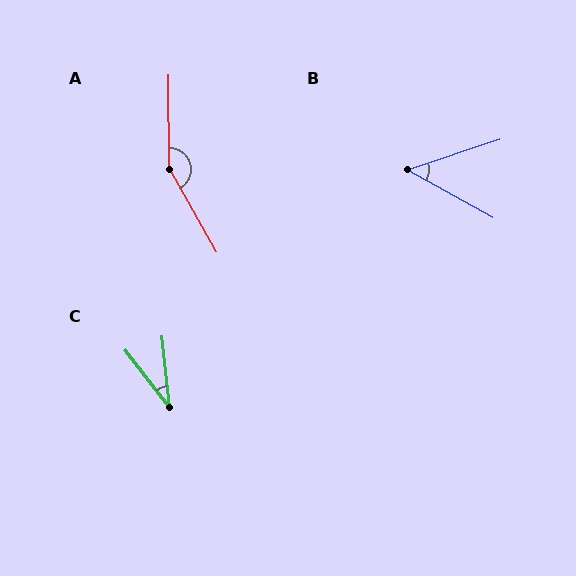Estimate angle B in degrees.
Approximately 47 degrees.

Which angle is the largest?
A, at approximately 151 degrees.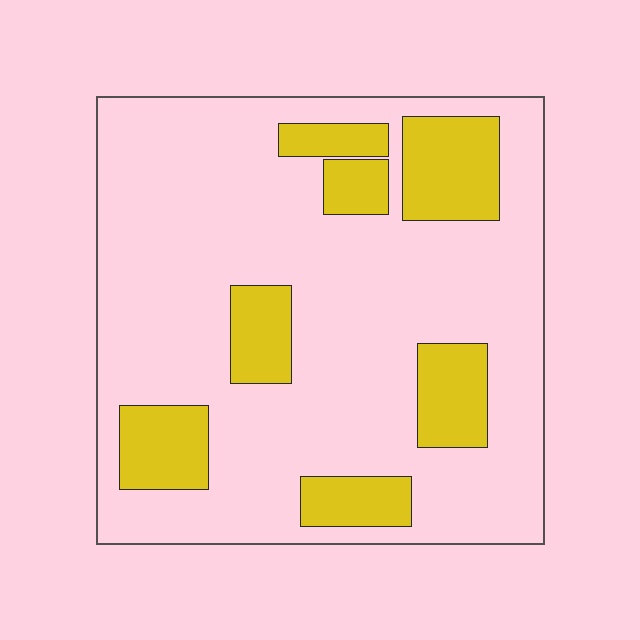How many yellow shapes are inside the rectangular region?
7.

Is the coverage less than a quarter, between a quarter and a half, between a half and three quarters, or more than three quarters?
Less than a quarter.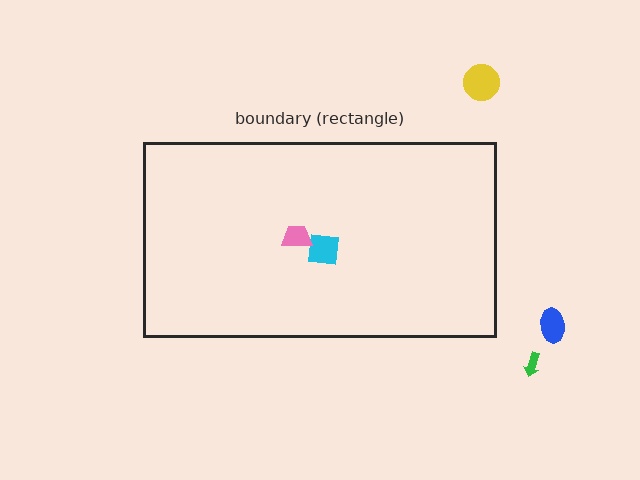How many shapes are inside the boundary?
2 inside, 3 outside.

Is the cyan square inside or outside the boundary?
Inside.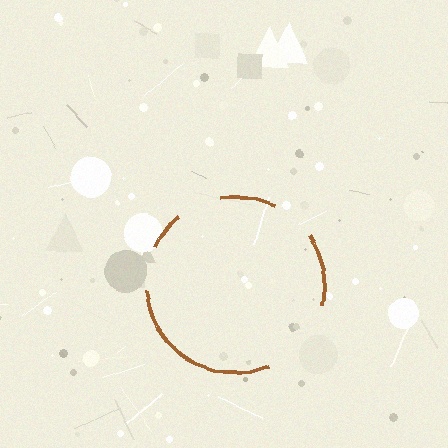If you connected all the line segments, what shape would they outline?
They would outline a circle.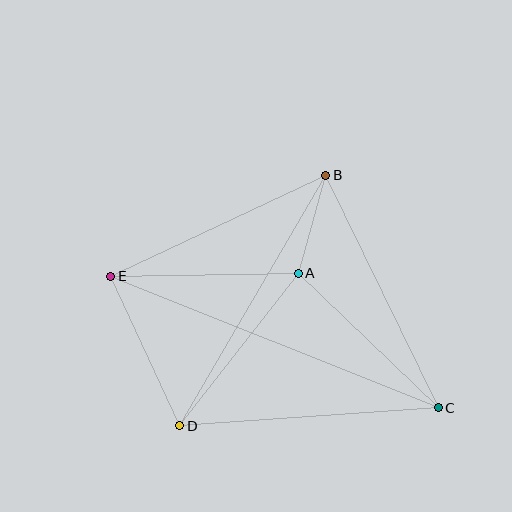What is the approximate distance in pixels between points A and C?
The distance between A and C is approximately 194 pixels.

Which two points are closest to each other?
Points A and B are closest to each other.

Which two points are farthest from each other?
Points C and E are farthest from each other.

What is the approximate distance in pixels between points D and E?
The distance between D and E is approximately 164 pixels.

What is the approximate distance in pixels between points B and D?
The distance between B and D is approximately 290 pixels.